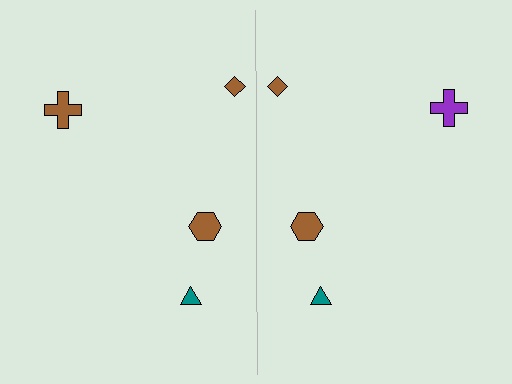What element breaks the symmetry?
The purple cross on the right side breaks the symmetry — its mirror counterpart is brown.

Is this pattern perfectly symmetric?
No, the pattern is not perfectly symmetric. The purple cross on the right side breaks the symmetry — its mirror counterpart is brown.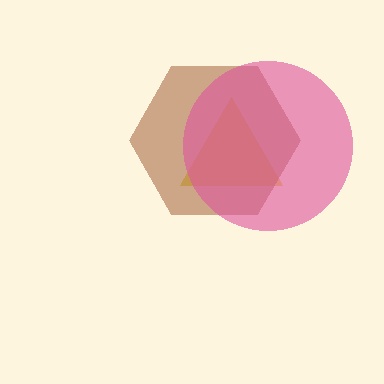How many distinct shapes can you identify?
There are 3 distinct shapes: a yellow triangle, a brown hexagon, a pink circle.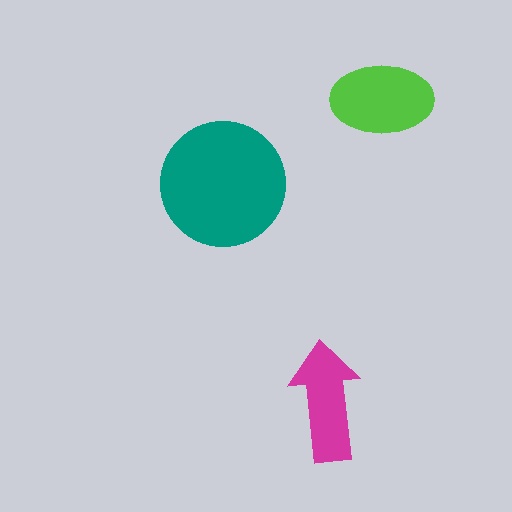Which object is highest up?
The lime ellipse is topmost.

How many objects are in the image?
There are 3 objects in the image.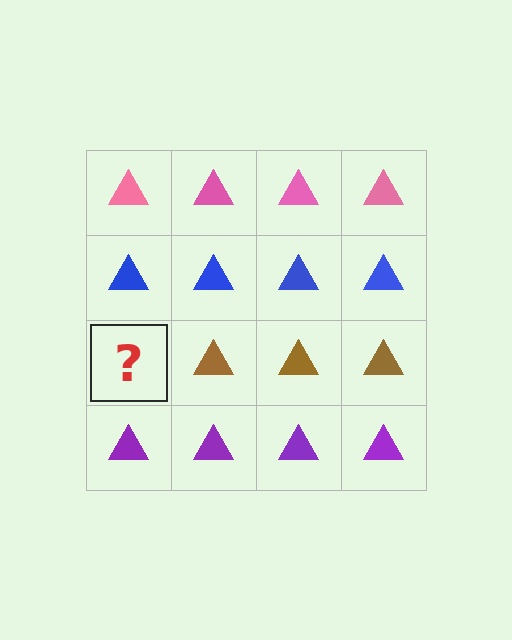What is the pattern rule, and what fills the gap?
The rule is that each row has a consistent color. The gap should be filled with a brown triangle.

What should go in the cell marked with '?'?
The missing cell should contain a brown triangle.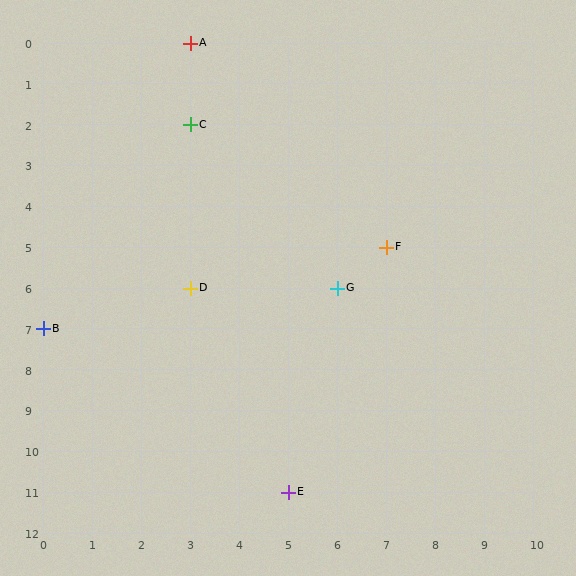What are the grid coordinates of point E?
Point E is at grid coordinates (5, 11).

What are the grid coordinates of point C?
Point C is at grid coordinates (3, 2).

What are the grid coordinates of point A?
Point A is at grid coordinates (3, 0).